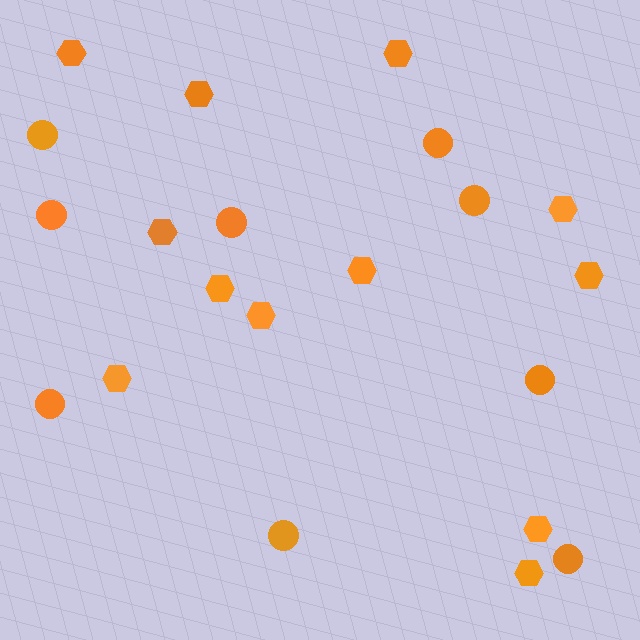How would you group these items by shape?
There are 2 groups: one group of hexagons (12) and one group of circles (9).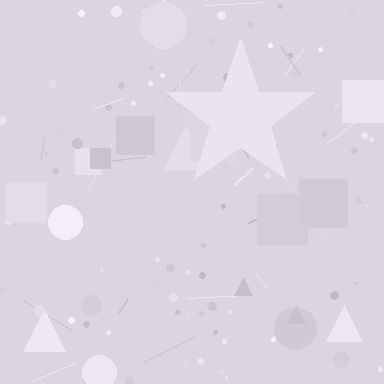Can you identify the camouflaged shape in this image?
The camouflaged shape is a star.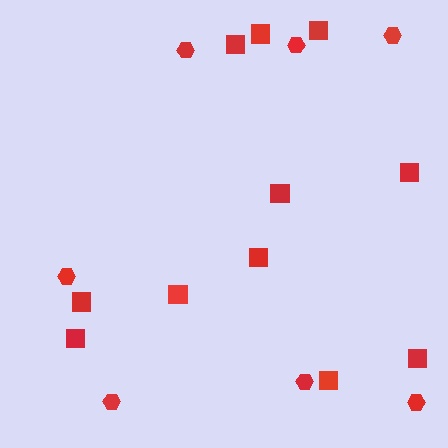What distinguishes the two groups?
There are 2 groups: one group of hexagons (7) and one group of squares (11).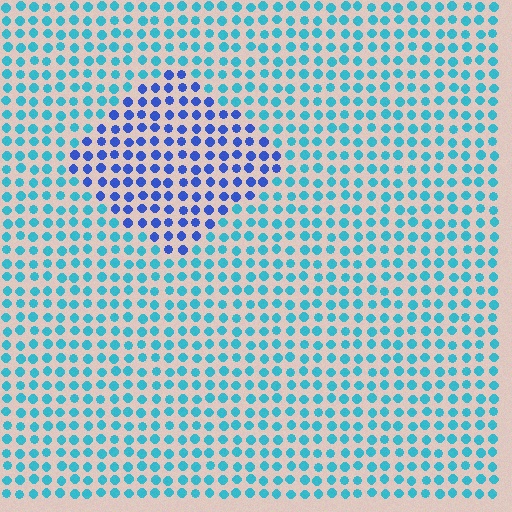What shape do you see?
I see a diamond.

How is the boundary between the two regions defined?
The boundary is defined purely by a slight shift in hue (about 41 degrees). Spacing, size, and orientation are identical on both sides.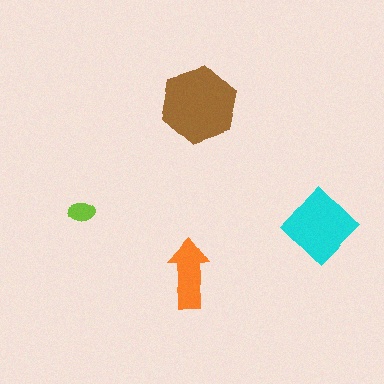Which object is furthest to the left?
The lime ellipse is leftmost.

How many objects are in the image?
There are 4 objects in the image.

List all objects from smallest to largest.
The lime ellipse, the orange arrow, the cyan diamond, the brown hexagon.